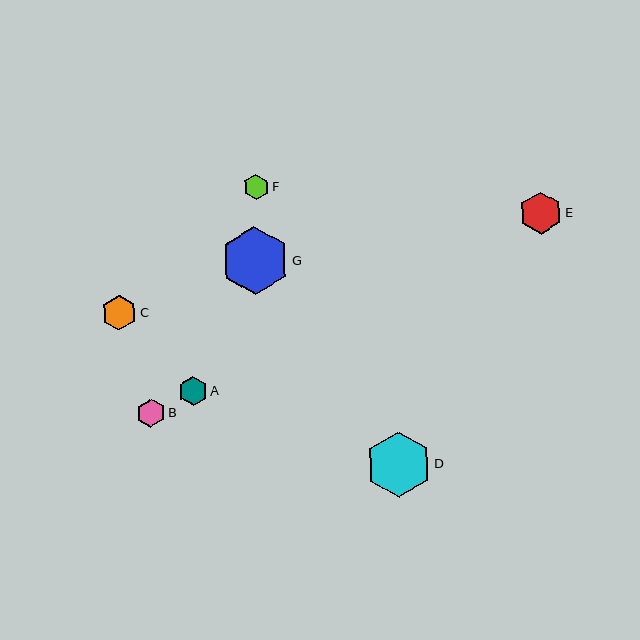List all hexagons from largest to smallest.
From largest to smallest: G, D, E, C, A, B, F.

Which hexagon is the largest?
Hexagon G is the largest with a size of approximately 68 pixels.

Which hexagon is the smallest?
Hexagon F is the smallest with a size of approximately 25 pixels.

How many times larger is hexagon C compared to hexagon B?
Hexagon C is approximately 1.3 times the size of hexagon B.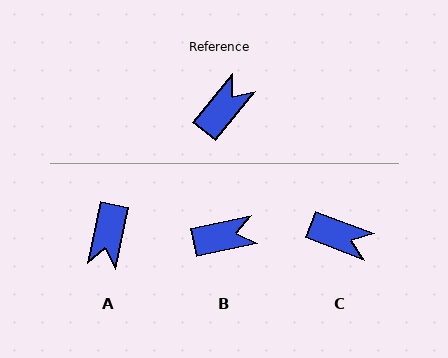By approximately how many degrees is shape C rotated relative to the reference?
Approximately 72 degrees clockwise.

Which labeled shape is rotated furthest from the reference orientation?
A, about 153 degrees away.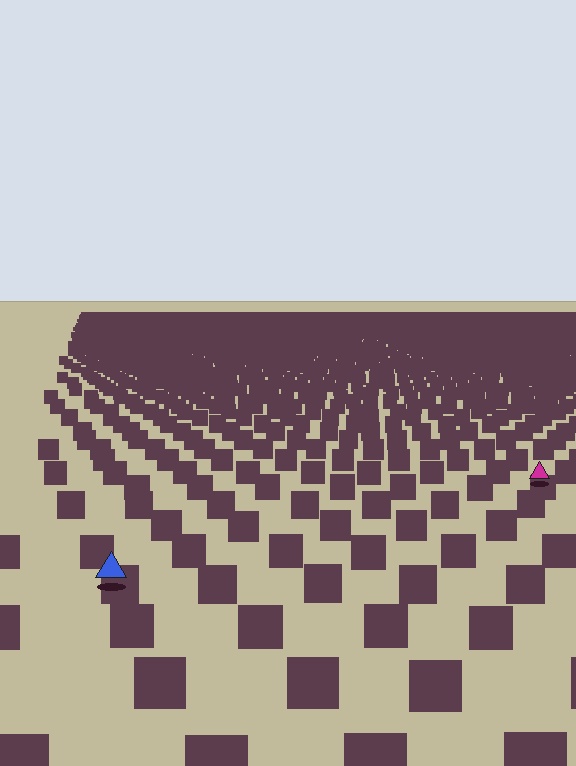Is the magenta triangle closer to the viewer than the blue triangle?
No. The blue triangle is closer — you can tell from the texture gradient: the ground texture is coarser near it.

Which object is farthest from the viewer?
The magenta triangle is farthest from the viewer. It appears smaller and the ground texture around it is denser.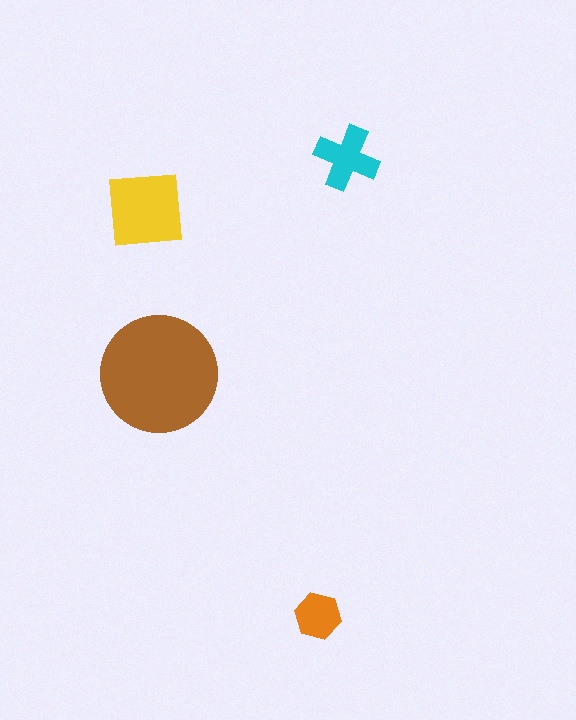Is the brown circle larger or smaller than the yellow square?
Larger.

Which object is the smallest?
The orange hexagon.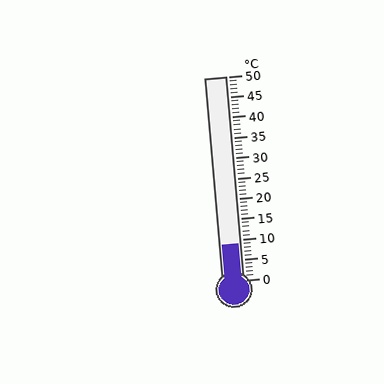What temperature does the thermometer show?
The thermometer shows approximately 9°C.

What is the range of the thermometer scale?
The thermometer scale ranges from 0°C to 50°C.